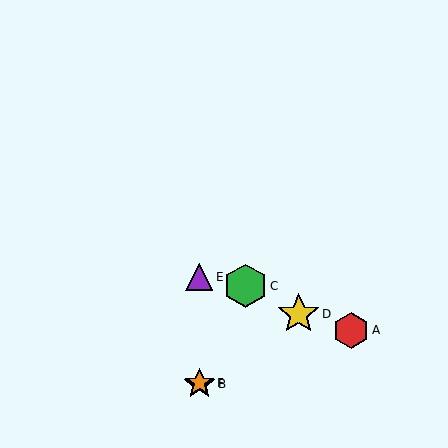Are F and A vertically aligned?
No, F is at x≈199 and A is at x≈351.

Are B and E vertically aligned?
Yes, both are at x≈199.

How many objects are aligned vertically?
3 objects (B, E, F) are aligned vertically.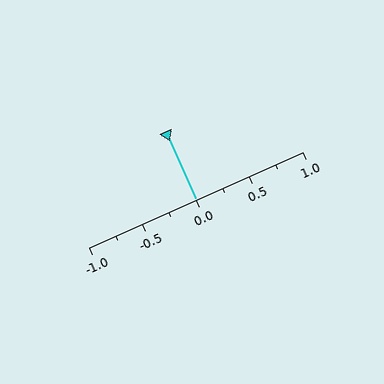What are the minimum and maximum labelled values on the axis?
The axis runs from -1.0 to 1.0.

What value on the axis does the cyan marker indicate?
The marker indicates approximately 0.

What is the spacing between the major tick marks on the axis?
The major ticks are spaced 0.5 apart.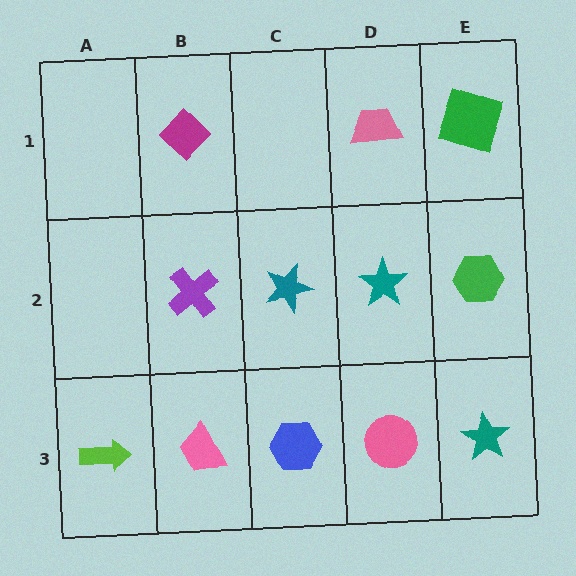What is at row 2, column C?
A teal star.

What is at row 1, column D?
A pink trapezoid.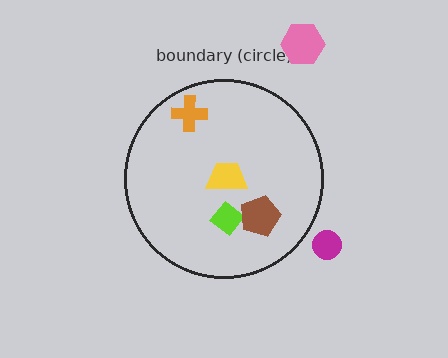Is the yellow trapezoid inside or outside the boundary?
Inside.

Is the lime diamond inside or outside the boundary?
Inside.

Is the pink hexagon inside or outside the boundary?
Outside.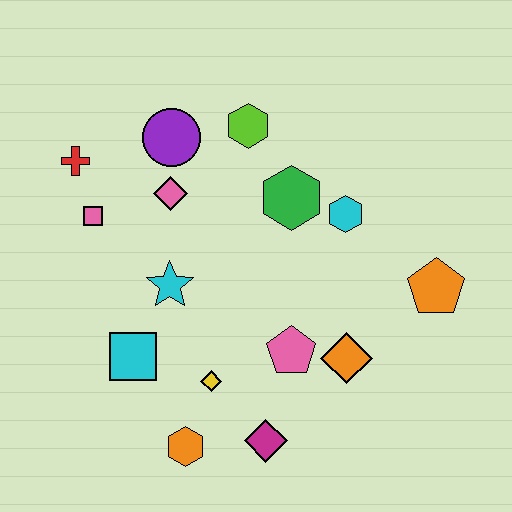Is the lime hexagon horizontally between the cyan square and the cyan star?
No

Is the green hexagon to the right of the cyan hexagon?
No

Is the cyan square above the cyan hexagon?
No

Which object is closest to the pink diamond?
The purple circle is closest to the pink diamond.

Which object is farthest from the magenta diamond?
The red cross is farthest from the magenta diamond.